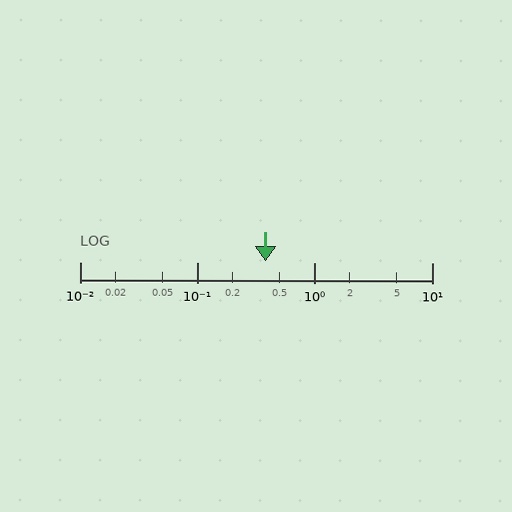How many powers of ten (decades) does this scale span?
The scale spans 3 decades, from 0.01 to 10.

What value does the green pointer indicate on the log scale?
The pointer indicates approximately 0.38.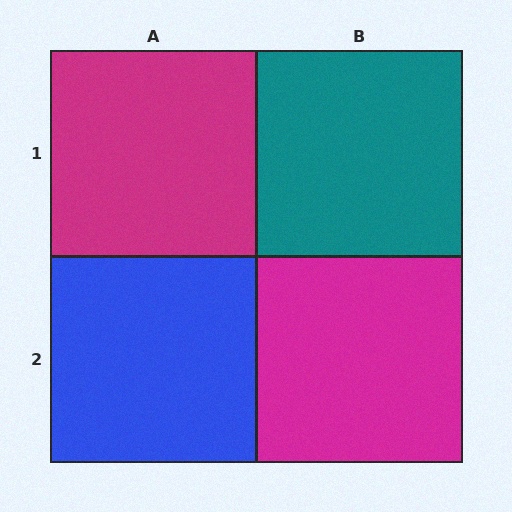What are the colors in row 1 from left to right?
Magenta, teal.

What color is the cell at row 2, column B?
Magenta.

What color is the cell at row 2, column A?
Blue.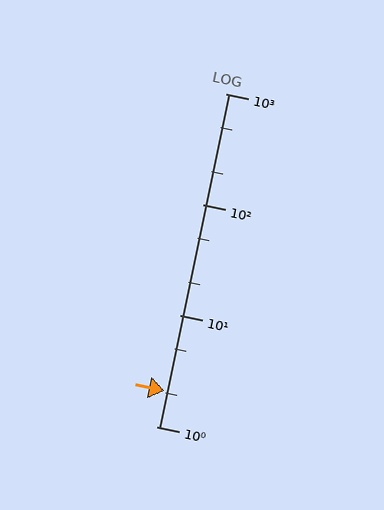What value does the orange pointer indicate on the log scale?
The pointer indicates approximately 2.1.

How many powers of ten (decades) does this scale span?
The scale spans 3 decades, from 1 to 1000.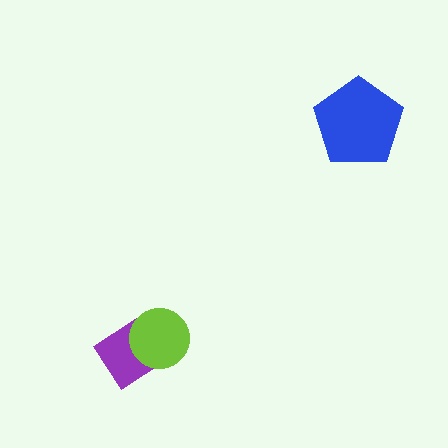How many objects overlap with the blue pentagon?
0 objects overlap with the blue pentagon.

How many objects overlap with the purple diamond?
1 object overlaps with the purple diamond.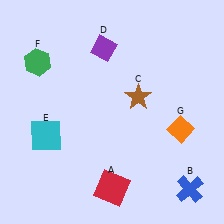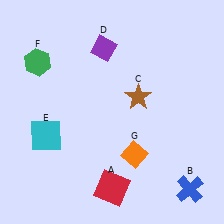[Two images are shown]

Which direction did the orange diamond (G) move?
The orange diamond (G) moved left.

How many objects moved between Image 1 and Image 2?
1 object moved between the two images.